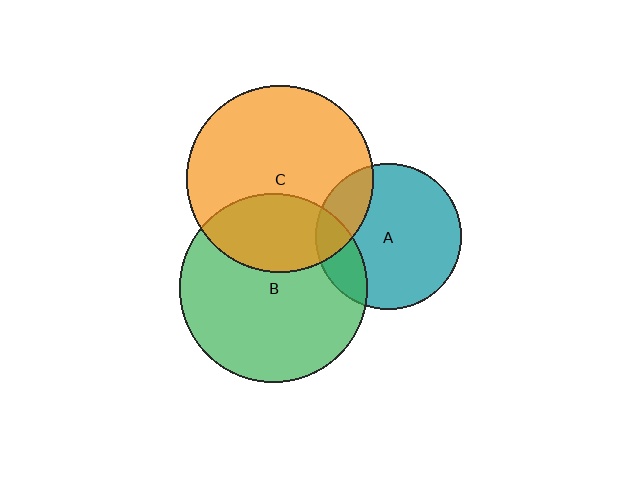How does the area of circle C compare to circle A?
Approximately 1.6 times.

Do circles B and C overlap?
Yes.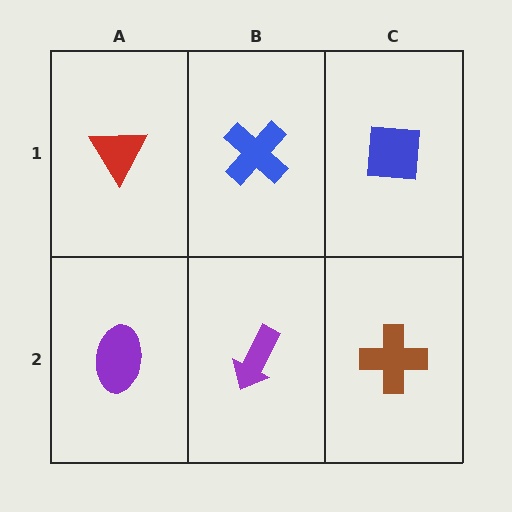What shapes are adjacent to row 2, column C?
A blue square (row 1, column C), a purple arrow (row 2, column B).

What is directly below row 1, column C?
A brown cross.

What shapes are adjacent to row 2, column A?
A red triangle (row 1, column A), a purple arrow (row 2, column B).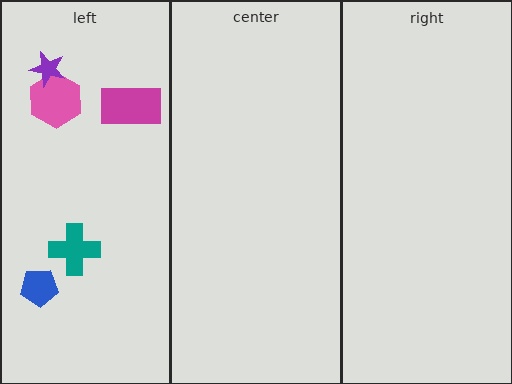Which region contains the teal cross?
The left region.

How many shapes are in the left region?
5.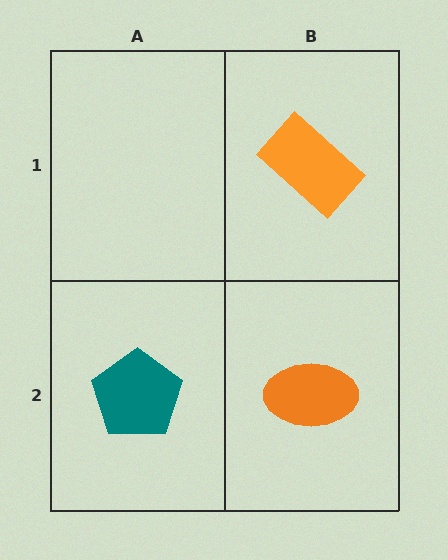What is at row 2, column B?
An orange ellipse.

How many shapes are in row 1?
1 shape.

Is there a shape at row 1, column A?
No, that cell is empty.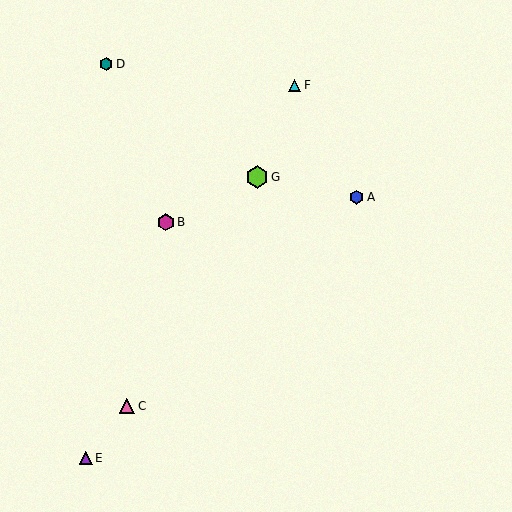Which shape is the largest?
The lime hexagon (labeled G) is the largest.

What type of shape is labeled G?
Shape G is a lime hexagon.